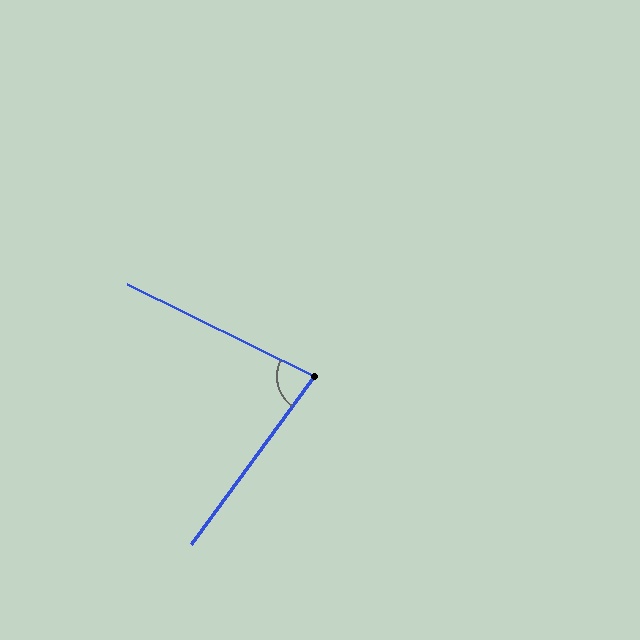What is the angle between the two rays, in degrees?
Approximately 80 degrees.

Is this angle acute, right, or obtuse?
It is acute.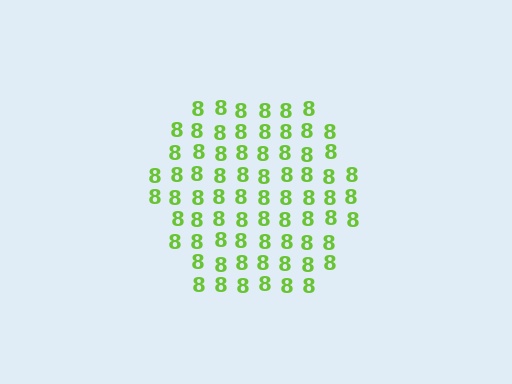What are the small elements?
The small elements are digit 8's.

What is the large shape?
The large shape is a hexagon.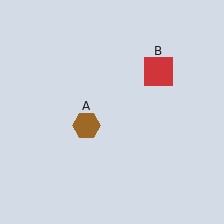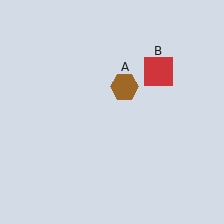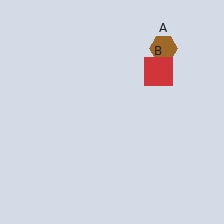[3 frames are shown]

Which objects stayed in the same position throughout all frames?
Red square (object B) remained stationary.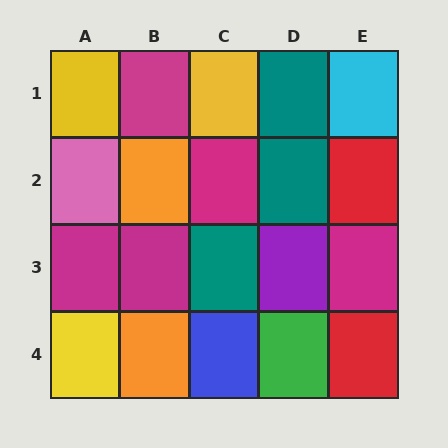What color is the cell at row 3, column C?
Teal.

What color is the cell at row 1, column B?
Magenta.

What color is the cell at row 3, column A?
Magenta.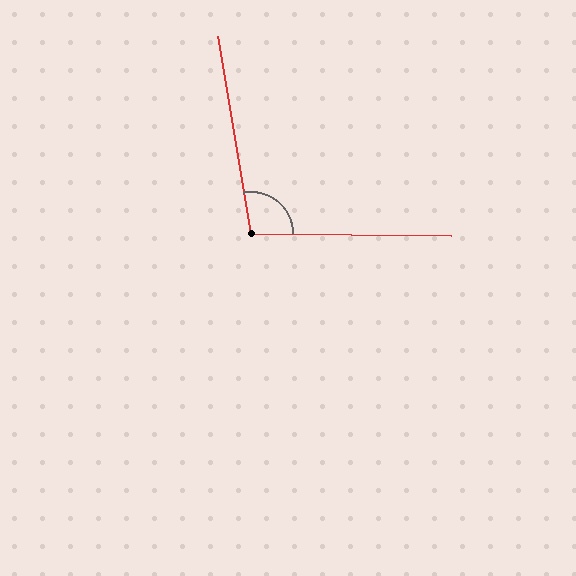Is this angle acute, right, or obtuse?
It is obtuse.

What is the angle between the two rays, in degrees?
Approximately 100 degrees.